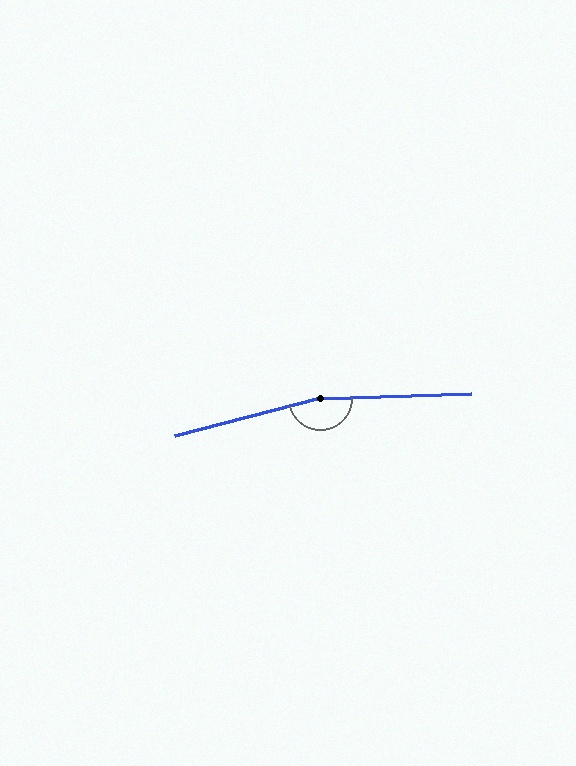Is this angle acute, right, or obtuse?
It is obtuse.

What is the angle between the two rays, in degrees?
Approximately 168 degrees.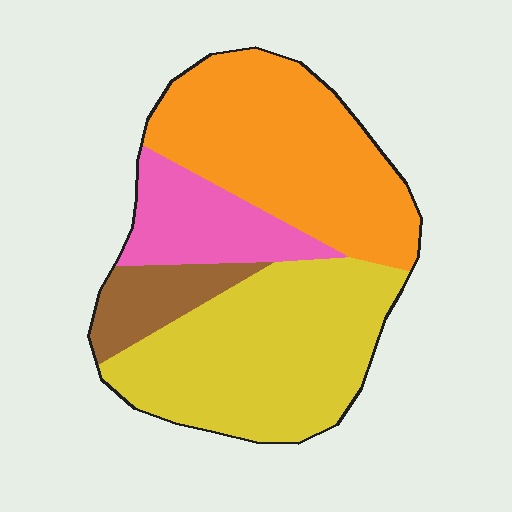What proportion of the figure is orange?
Orange takes up between a quarter and a half of the figure.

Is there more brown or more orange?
Orange.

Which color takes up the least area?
Brown, at roughly 10%.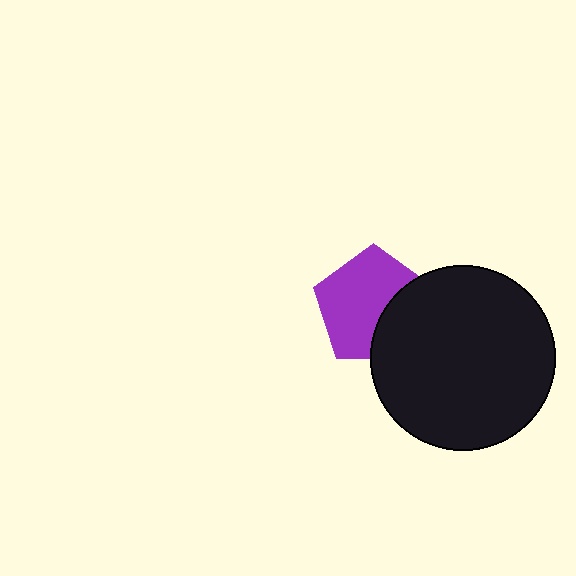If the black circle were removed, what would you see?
You would see the complete purple pentagon.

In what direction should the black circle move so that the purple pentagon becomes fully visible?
The black circle should move right. That is the shortest direction to clear the overlap and leave the purple pentagon fully visible.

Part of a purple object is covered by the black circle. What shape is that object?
It is a pentagon.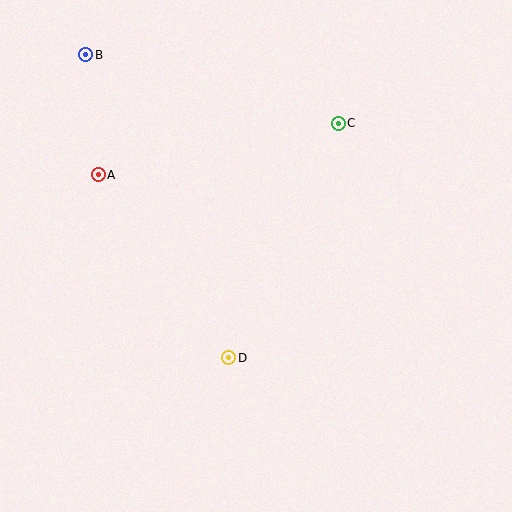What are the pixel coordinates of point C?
Point C is at (338, 123).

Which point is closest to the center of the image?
Point D at (229, 358) is closest to the center.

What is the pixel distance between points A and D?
The distance between A and D is 225 pixels.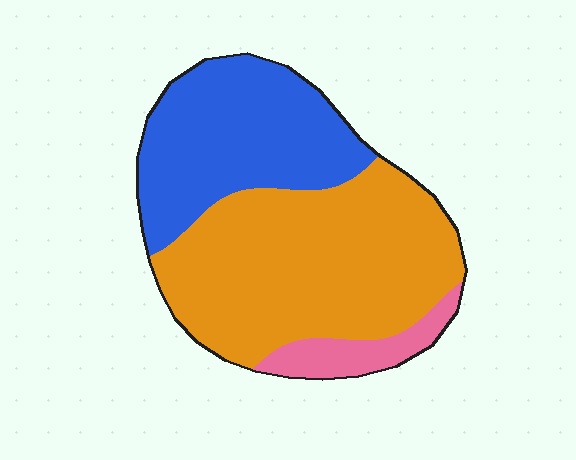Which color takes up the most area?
Orange, at roughly 55%.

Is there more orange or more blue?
Orange.